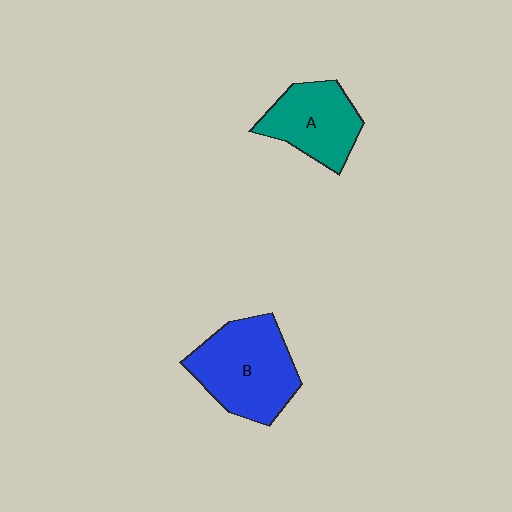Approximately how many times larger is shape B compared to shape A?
Approximately 1.4 times.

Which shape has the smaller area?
Shape A (teal).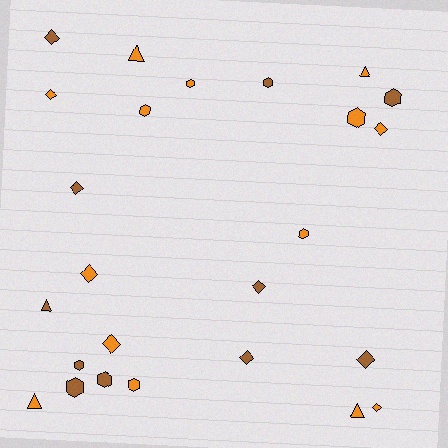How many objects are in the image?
There are 25 objects.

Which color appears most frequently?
Orange, with 14 objects.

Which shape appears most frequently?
Hexagon, with 10 objects.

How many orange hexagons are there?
There are 5 orange hexagons.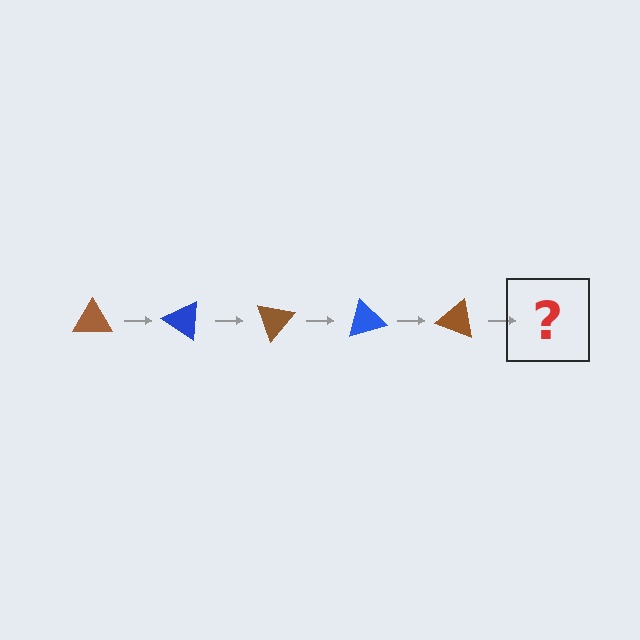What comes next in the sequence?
The next element should be a blue triangle, rotated 175 degrees from the start.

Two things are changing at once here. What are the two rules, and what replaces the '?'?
The two rules are that it rotates 35 degrees each step and the color cycles through brown and blue. The '?' should be a blue triangle, rotated 175 degrees from the start.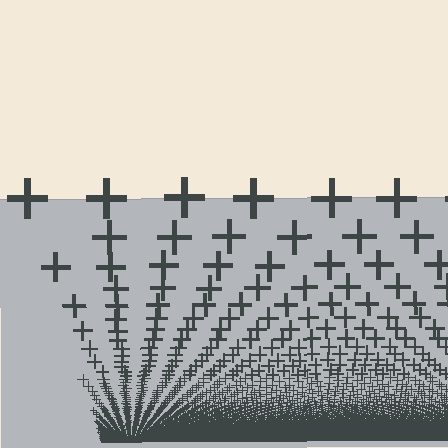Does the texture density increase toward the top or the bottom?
Density increases toward the bottom.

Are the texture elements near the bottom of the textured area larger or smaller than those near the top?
Smaller. The gradient is inverted — elements near the bottom are smaller and denser.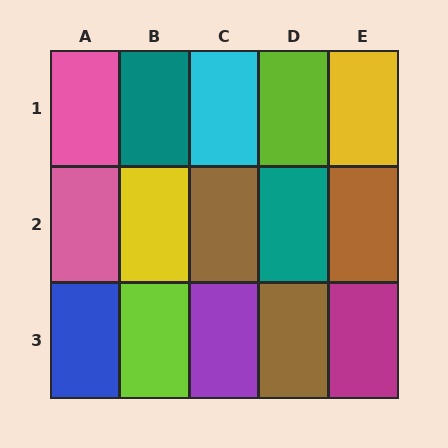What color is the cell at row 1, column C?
Cyan.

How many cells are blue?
1 cell is blue.